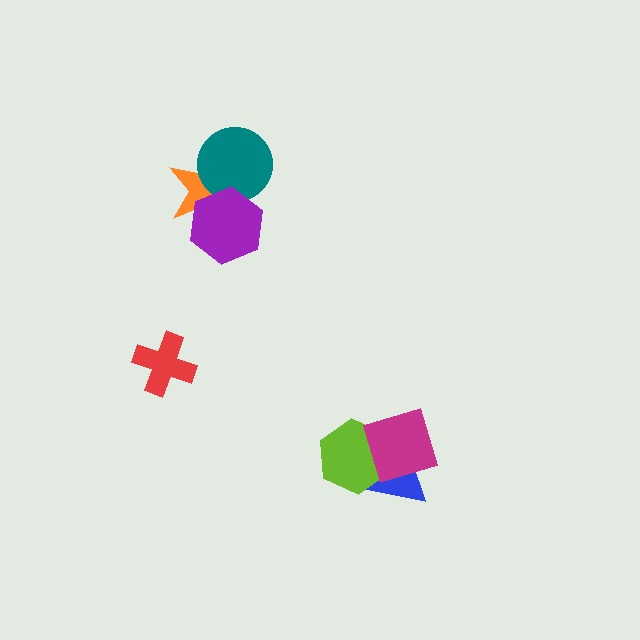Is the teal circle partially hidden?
Yes, it is partially covered by another shape.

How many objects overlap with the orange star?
2 objects overlap with the orange star.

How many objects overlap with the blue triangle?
2 objects overlap with the blue triangle.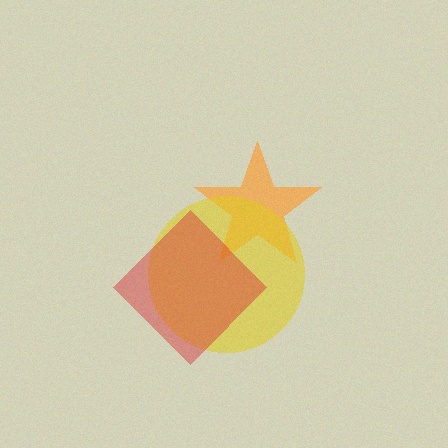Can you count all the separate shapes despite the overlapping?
Yes, there are 3 separate shapes.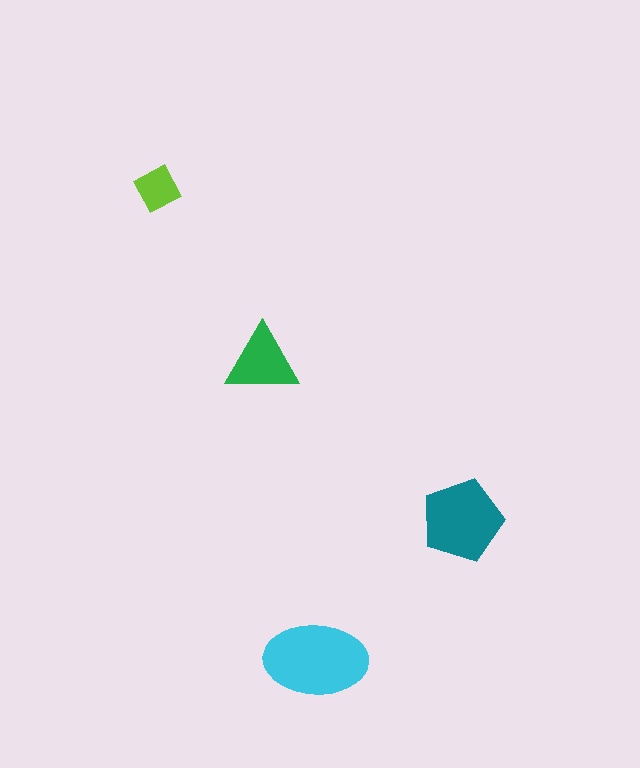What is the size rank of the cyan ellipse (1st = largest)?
1st.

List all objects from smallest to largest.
The lime square, the green triangle, the teal pentagon, the cyan ellipse.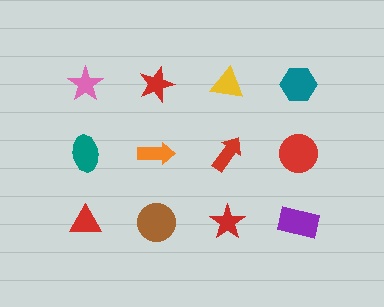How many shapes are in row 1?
4 shapes.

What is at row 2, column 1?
A teal ellipse.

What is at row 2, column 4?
A red circle.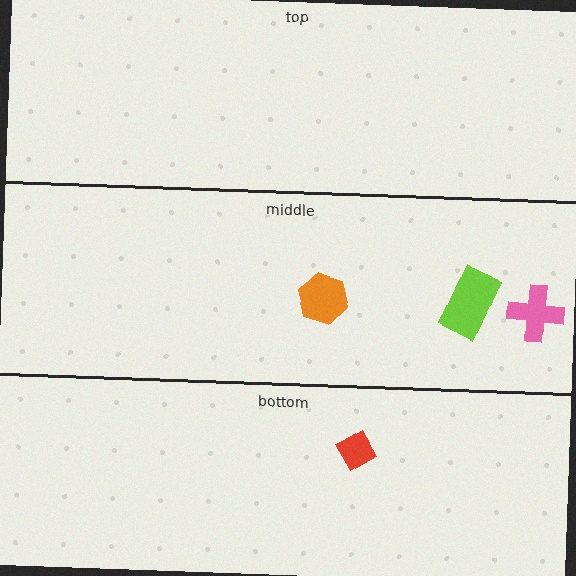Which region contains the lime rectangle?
The middle region.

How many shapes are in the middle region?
3.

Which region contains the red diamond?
The bottom region.